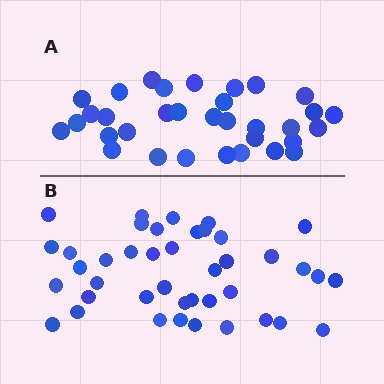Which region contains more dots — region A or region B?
Region B (the bottom region) has more dots.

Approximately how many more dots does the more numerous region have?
Region B has roughly 8 or so more dots than region A.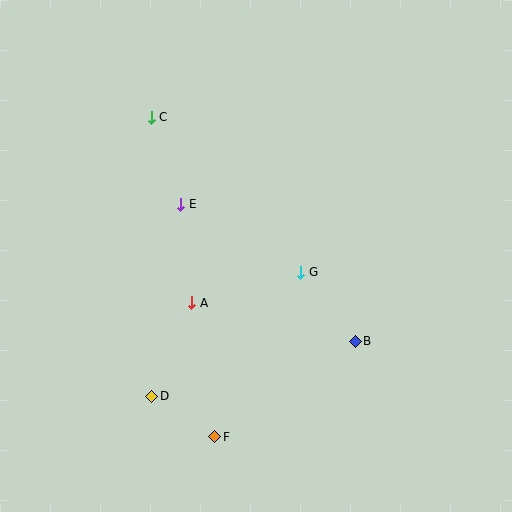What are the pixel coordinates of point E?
Point E is at (181, 204).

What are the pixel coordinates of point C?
Point C is at (151, 117).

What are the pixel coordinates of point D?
Point D is at (152, 396).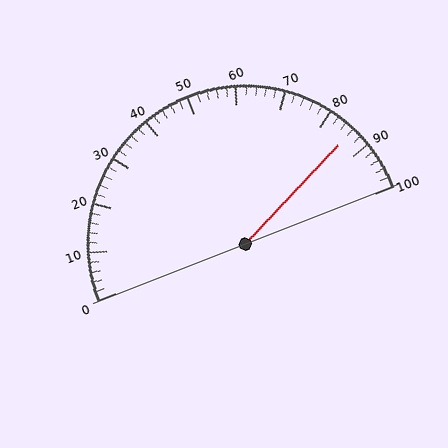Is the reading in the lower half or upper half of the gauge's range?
The reading is in the upper half of the range (0 to 100).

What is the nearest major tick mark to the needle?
The nearest major tick mark is 90.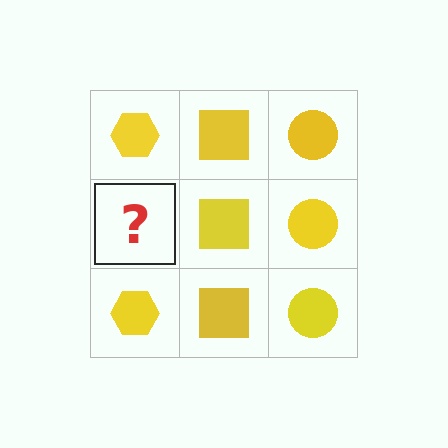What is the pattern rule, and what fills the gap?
The rule is that each column has a consistent shape. The gap should be filled with a yellow hexagon.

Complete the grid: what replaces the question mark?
The question mark should be replaced with a yellow hexagon.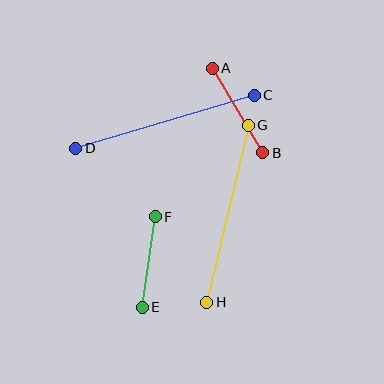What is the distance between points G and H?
The distance is approximately 182 pixels.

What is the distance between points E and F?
The distance is approximately 91 pixels.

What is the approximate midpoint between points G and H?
The midpoint is at approximately (228, 214) pixels.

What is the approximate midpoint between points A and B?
The midpoint is at approximately (238, 111) pixels.